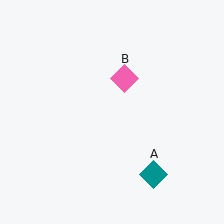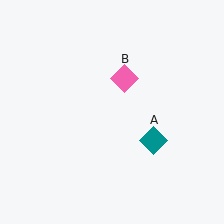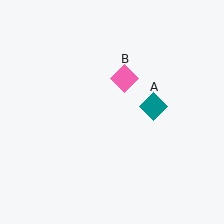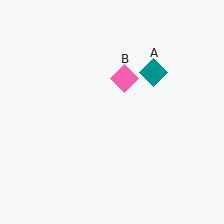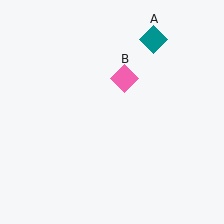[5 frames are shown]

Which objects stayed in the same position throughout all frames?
Pink diamond (object B) remained stationary.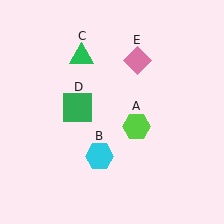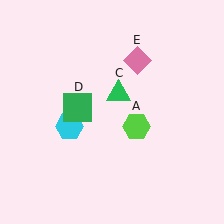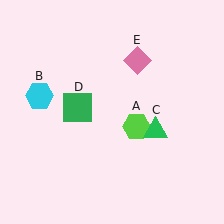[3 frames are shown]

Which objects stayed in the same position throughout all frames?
Lime hexagon (object A) and green square (object D) and pink diamond (object E) remained stationary.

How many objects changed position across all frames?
2 objects changed position: cyan hexagon (object B), green triangle (object C).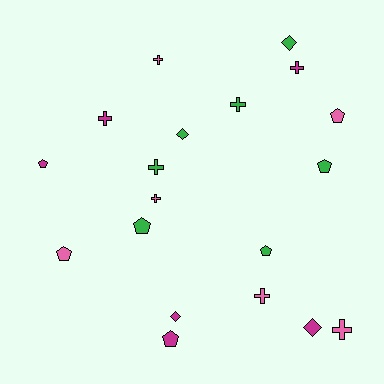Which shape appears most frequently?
Cross, with 8 objects.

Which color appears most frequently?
Green, with 7 objects.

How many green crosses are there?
There are 2 green crosses.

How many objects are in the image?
There are 19 objects.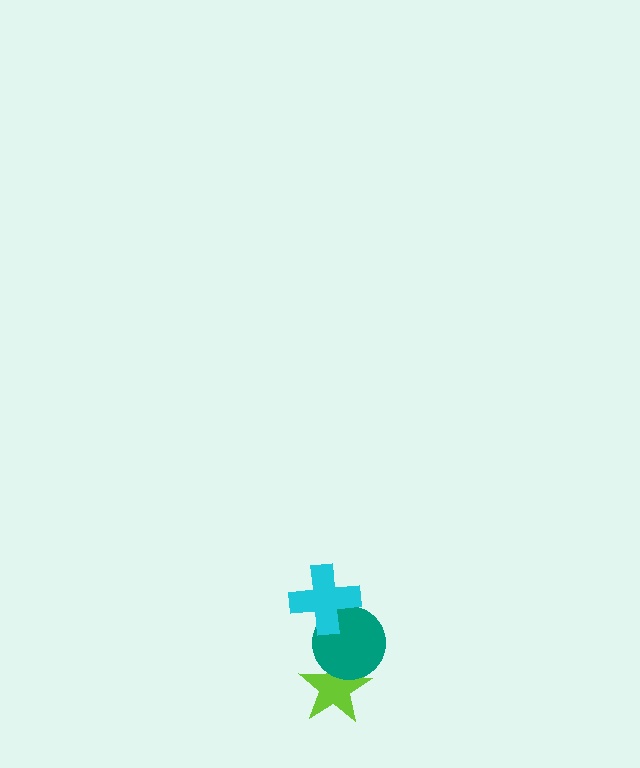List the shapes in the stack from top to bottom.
From top to bottom: the cyan cross, the teal circle, the lime star.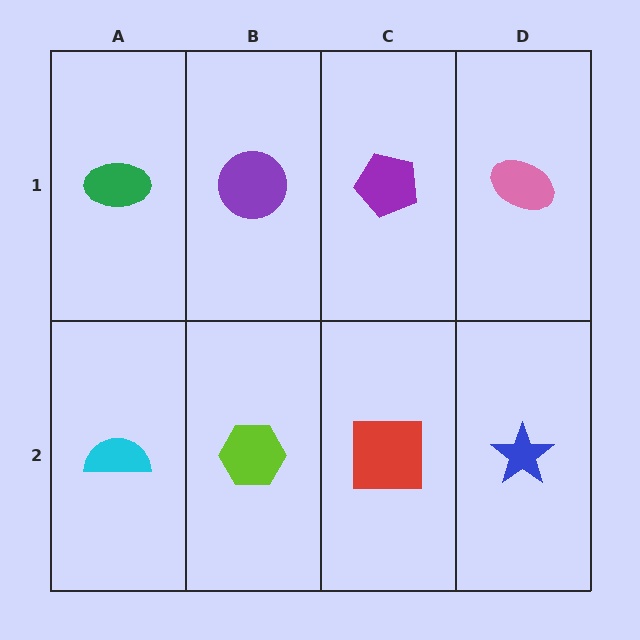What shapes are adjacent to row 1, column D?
A blue star (row 2, column D), a purple pentagon (row 1, column C).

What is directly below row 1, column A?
A cyan semicircle.